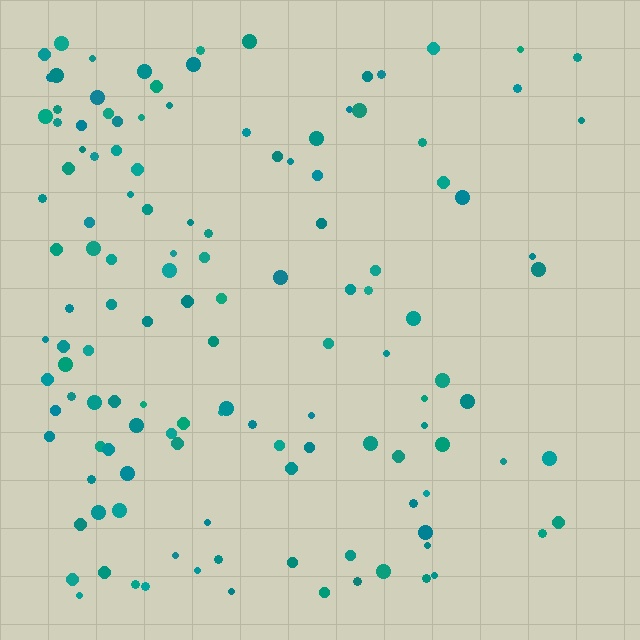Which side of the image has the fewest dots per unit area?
The right.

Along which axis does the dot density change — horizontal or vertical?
Horizontal.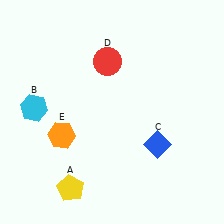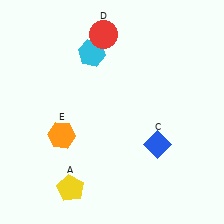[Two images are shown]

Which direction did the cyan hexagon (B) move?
The cyan hexagon (B) moved right.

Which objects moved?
The objects that moved are: the cyan hexagon (B), the red circle (D).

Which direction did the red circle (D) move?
The red circle (D) moved up.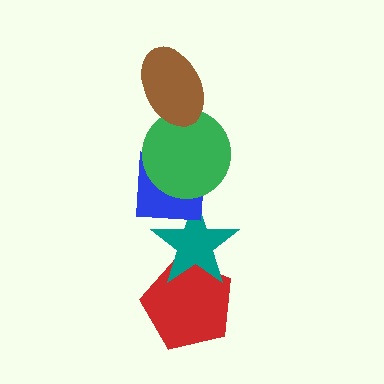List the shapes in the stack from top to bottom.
From top to bottom: the brown ellipse, the green circle, the blue square, the teal star, the red pentagon.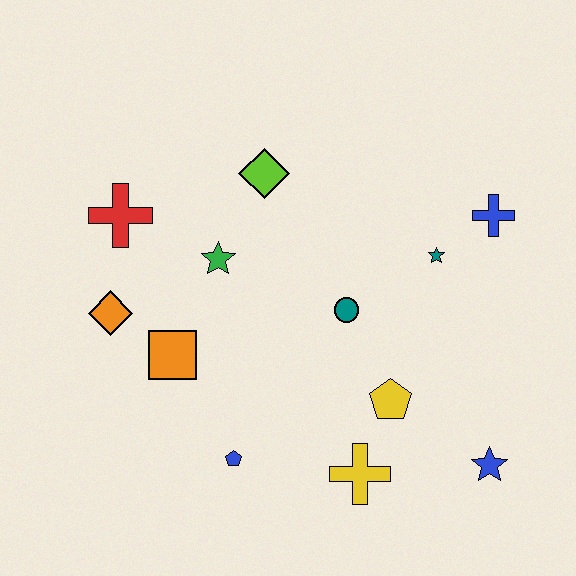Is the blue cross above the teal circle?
Yes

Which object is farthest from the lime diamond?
The blue star is farthest from the lime diamond.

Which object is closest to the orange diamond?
The orange square is closest to the orange diamond.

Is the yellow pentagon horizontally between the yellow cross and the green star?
No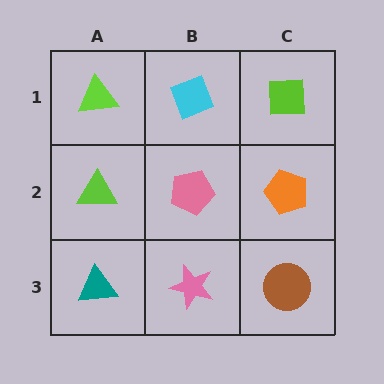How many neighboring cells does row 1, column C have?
2.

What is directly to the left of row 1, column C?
A cyan diamond.